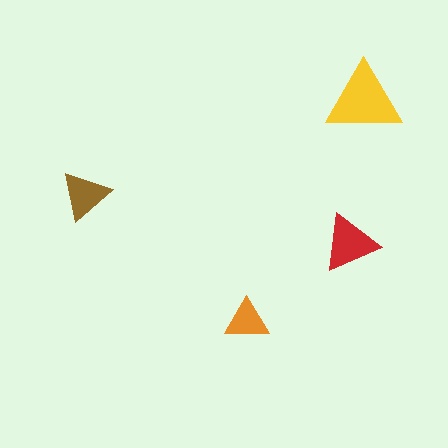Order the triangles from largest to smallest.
the yellow one, the red one, the brown one, the orange one.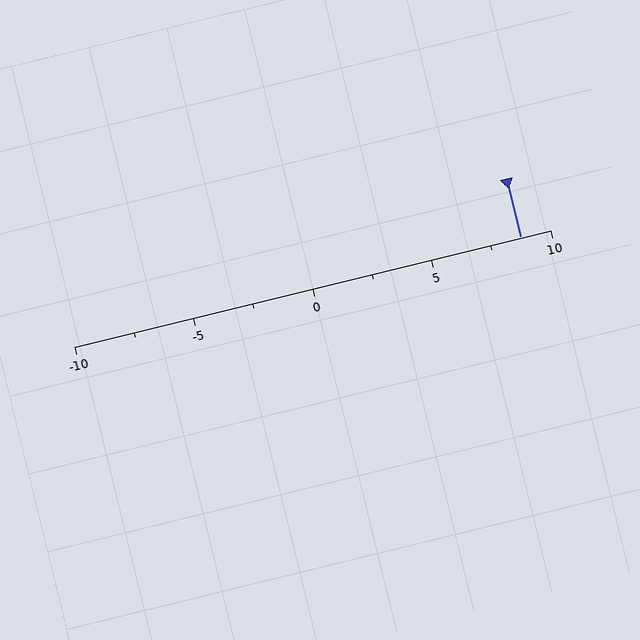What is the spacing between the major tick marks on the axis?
The major ticks are spaced 5 apart.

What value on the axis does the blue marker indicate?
The marker indicates approximately 8.8.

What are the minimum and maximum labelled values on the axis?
The axis runs from -10 to 10.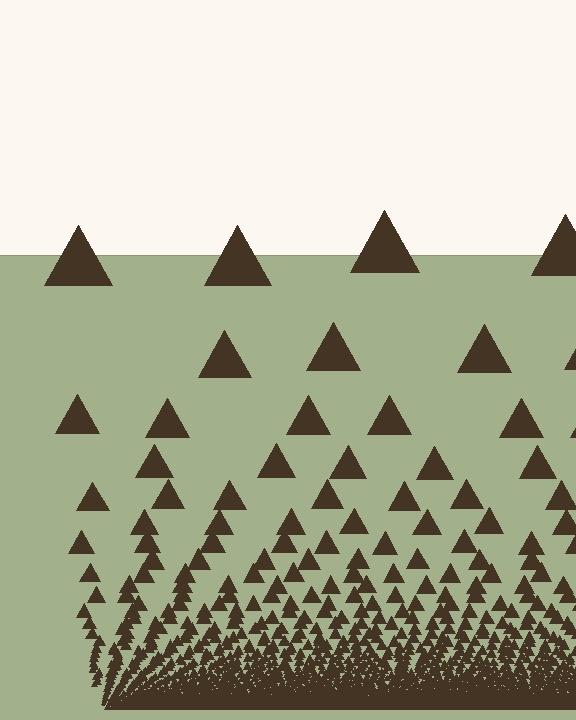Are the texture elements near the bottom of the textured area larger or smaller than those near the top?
Smaller. The gradient is inverted — elements near the bottom are smaller and denser.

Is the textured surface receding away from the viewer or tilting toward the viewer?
The surface appears to tilt toward the viewer. Texture elements get larger and sparser toward the top.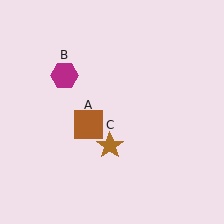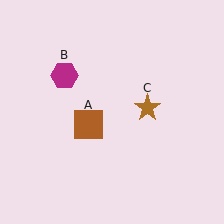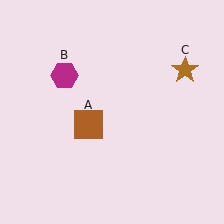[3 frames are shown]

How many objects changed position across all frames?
1 object changed position: brown star (object C).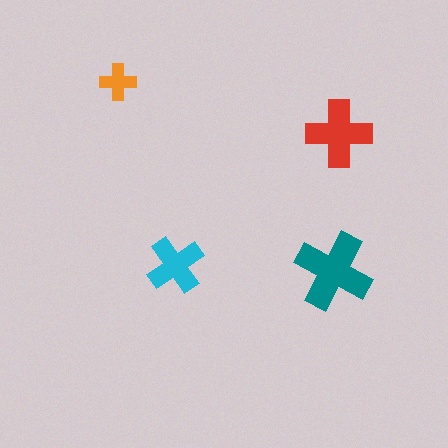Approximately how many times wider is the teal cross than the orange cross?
About 2 times wider.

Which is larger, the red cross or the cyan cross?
The red one.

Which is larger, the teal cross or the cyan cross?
The teal one.